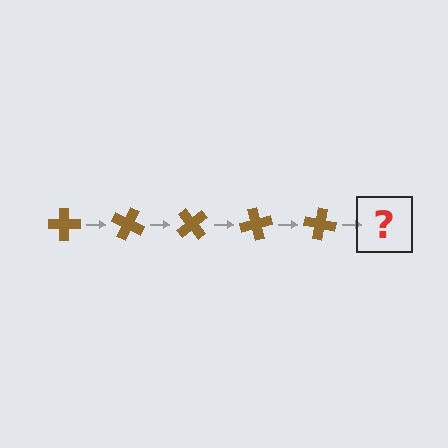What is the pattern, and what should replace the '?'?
The pattern is that the cross rotates 25 degrees each step. The '?' should be a brown cross rotated 125 degrees.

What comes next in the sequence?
The next element should be a brown cross rotated 125 degrees.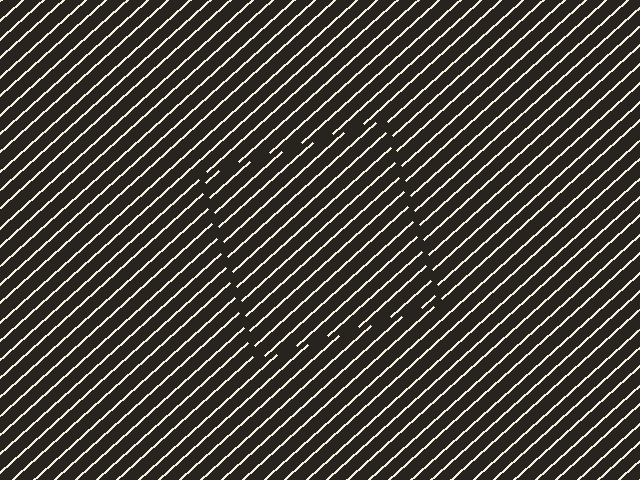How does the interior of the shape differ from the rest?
The interior of the shape contains the same grating, shifted by half a period — the contour is defined by the phase discontinuity where line-ends from the inner and outer gratings abut.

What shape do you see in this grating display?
An illusory square. The interior of the shape contains the same grating, shifted by half a period — the contour is defined by the phase discontinuity where line-ends from the inner and outer gratings abut.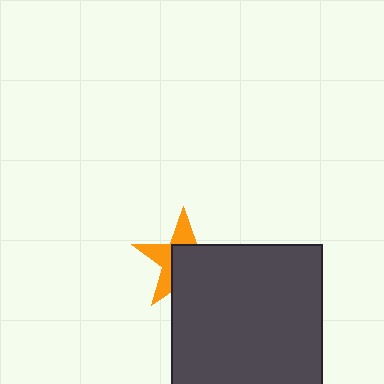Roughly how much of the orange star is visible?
A small part of it is visible (roughly 43%).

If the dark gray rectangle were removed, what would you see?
You would see the complete orange star.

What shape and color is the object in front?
The object in front is a dark gray rectangle.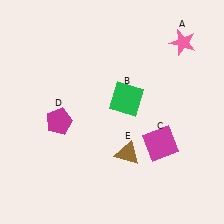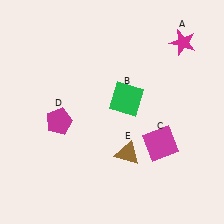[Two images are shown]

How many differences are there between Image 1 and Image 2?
There is 1 difference between the two images.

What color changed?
The star (A) changed from pink in Image 1 to magenta in Image 2.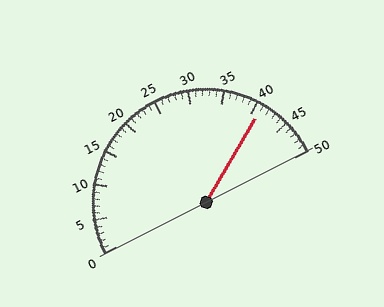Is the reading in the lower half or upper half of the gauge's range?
The reading is in the upper half of the range (0 to 50).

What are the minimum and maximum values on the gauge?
The gauge ranges from 0 to 50.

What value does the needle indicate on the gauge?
The needle indicates approximately 41.